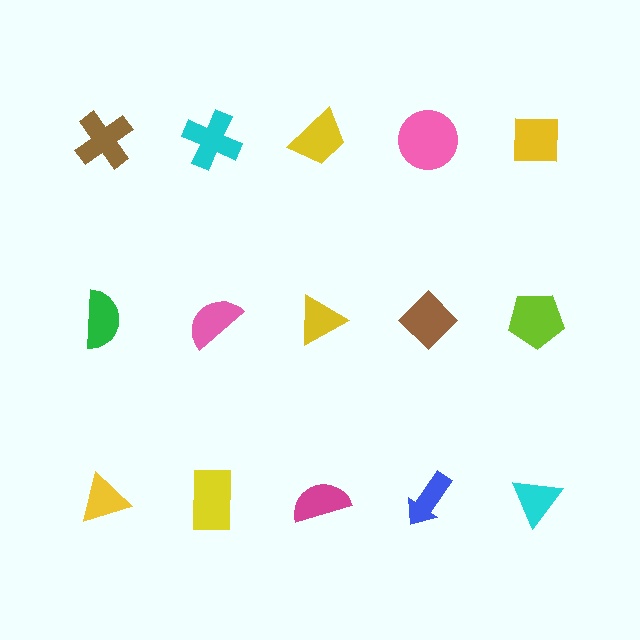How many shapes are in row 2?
5 shapes.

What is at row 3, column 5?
A cyan triangle.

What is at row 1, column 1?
A brown cross.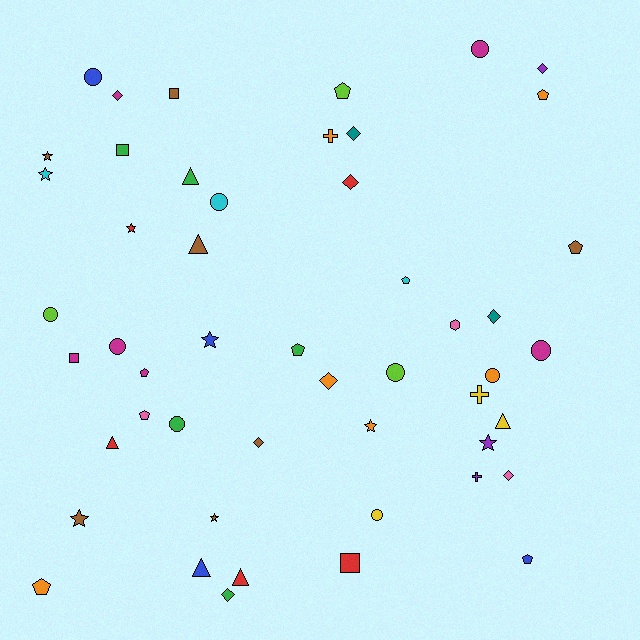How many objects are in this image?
There are 50 objects.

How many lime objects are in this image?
There are 3 lime objects.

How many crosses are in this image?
There are 3 crosses.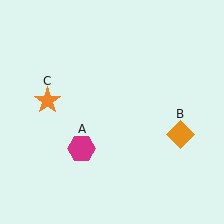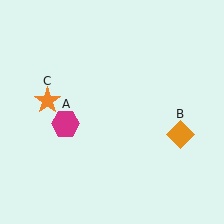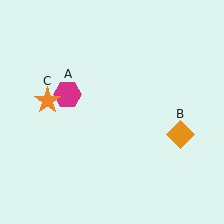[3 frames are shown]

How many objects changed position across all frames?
1 object changed position: magenta hexagon (object A).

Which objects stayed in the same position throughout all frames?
Orange diamond (object B) and orange star (object C) remained stationary.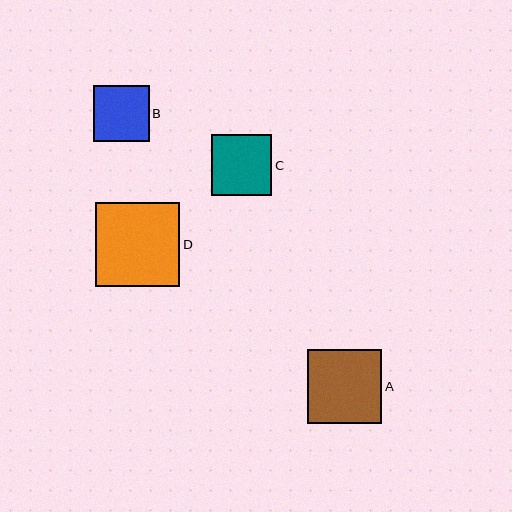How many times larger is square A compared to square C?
Square A is approximately 1.2 times the size of square C.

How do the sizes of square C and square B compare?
Square C and square B are approximately the same size.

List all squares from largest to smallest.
From largest to smallest: D, A, C, B.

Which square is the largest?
Square D is the largest with a size of approximately 84 pixels.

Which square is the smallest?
Square B is the smallest with a size of approximately 56 pixels.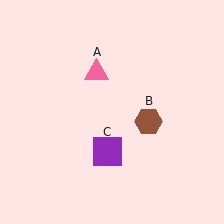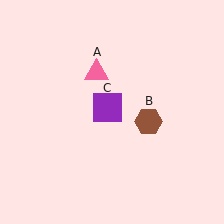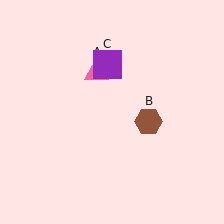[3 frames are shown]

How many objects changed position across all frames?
1 object changed position: purple square (object C).